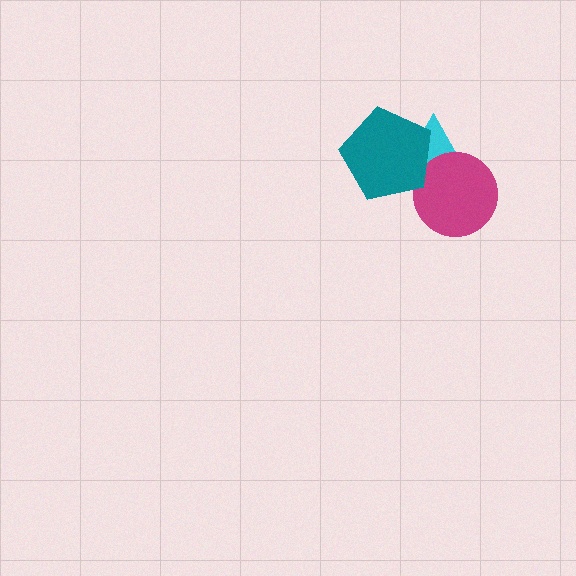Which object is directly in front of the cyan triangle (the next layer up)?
The magenta circle is directly in front of the cyan triangle.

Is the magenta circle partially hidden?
Yes, it is partially covered by another shape.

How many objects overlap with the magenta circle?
2 objects overlap with the magenta circle.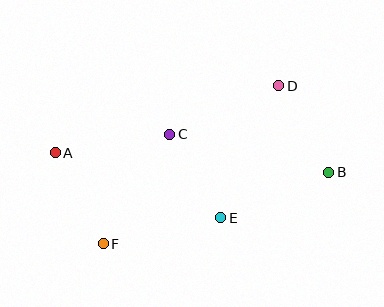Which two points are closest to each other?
Points C and E are closest to each other.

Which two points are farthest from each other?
Points A and B are farthest from each other.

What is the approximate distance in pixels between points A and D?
The distance between A and D is approximately 233 pixels.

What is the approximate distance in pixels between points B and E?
The distance between B and E is approximately 117 pixels.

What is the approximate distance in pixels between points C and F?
The distance between C and F is approximately 128 pixels.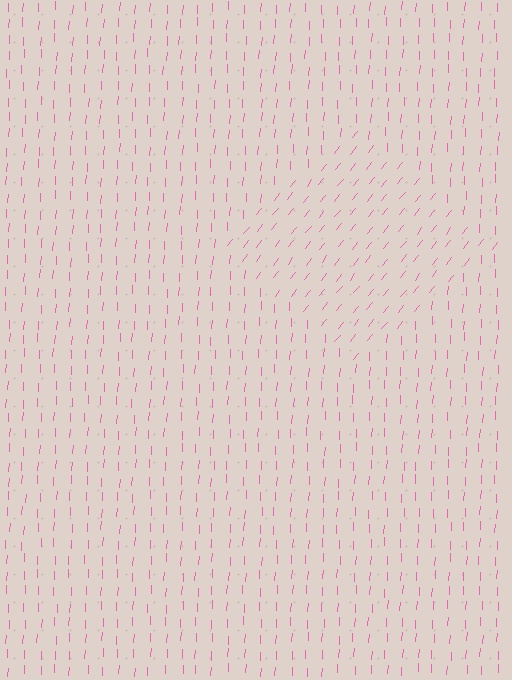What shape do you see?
I see a diamond.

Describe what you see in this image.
The image is filled with small pink line segments. A diamond region in the image has lines oriented differently from the surrounding lines, creating a visible texture boundary.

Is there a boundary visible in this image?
Yes, there is a texture boundary formed by a change in line orientation.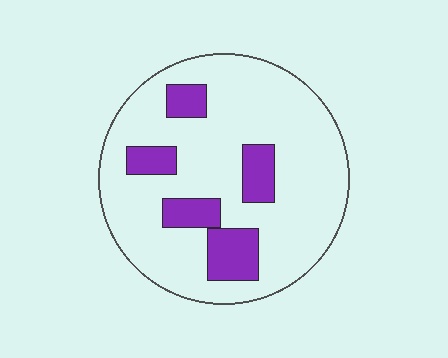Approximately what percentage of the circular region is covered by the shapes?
Approximately 20%.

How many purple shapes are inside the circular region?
5.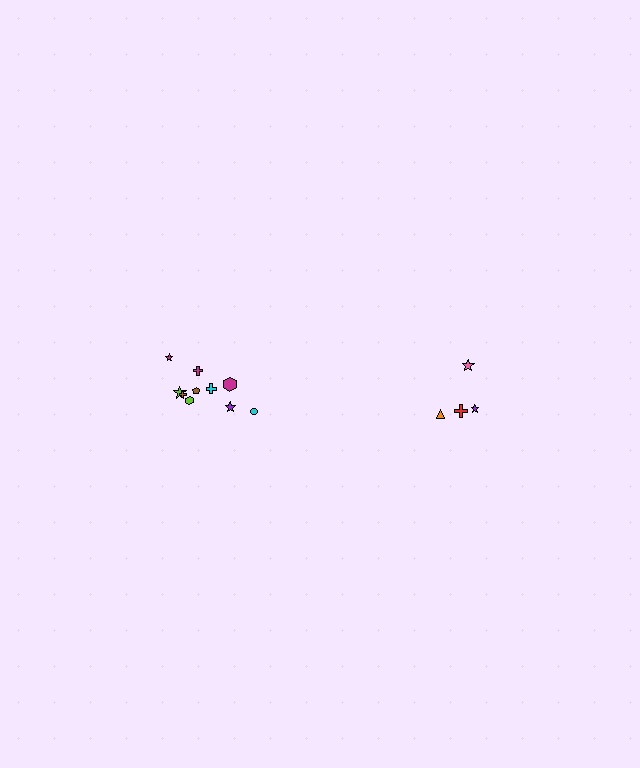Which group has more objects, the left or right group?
The left group.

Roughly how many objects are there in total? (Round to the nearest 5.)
Roughly 15 objects in total.